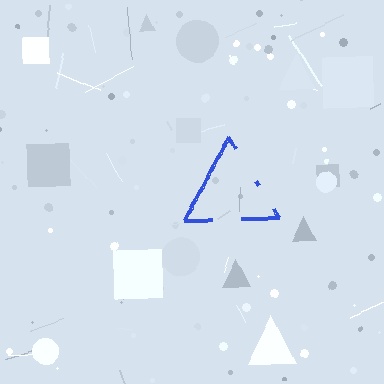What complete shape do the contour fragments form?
The contour fragments form a triangle.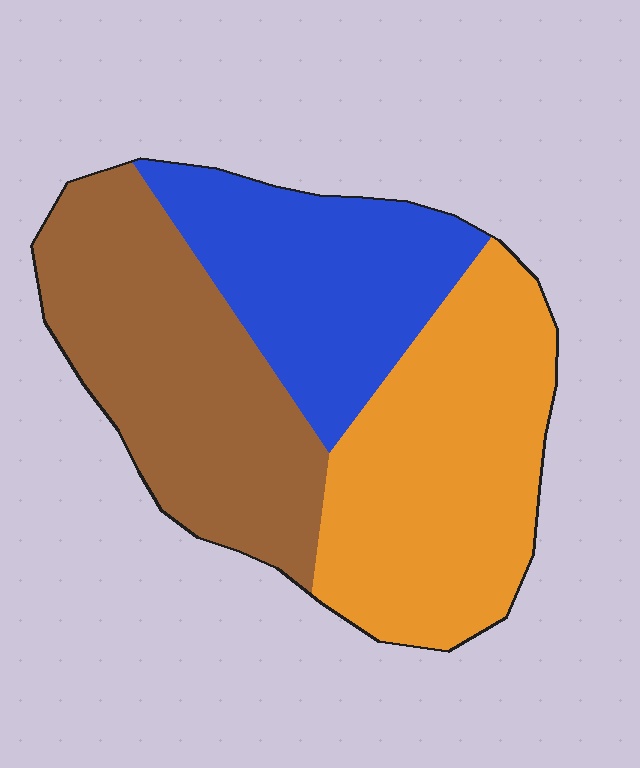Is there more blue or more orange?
Orange.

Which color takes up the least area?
Blue, at roughly 25%.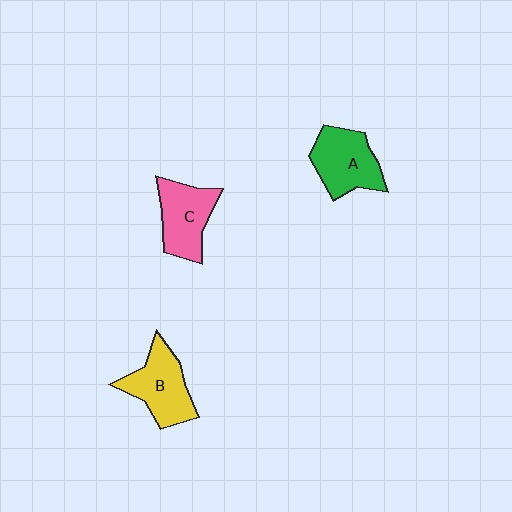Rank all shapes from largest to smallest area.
From largest to smallest: B (yellow), A (green), C (pink).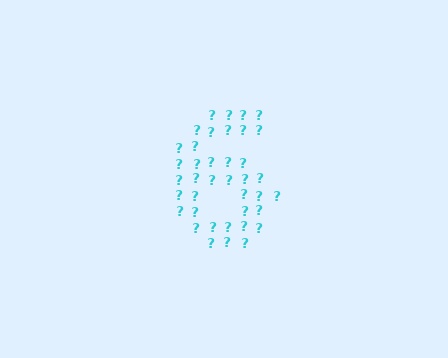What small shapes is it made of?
It is made of small question marks.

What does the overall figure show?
The overall figure shows the digit 6.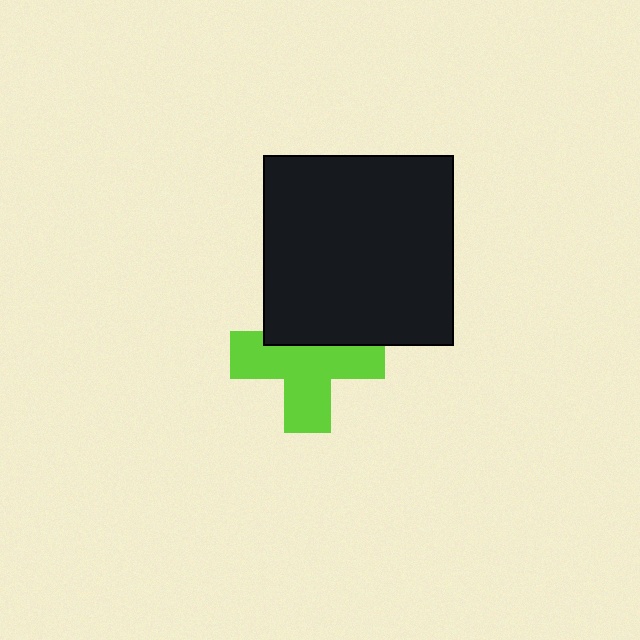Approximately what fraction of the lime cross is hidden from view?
Roughly 34% of the lime cross is hidden behind the black square.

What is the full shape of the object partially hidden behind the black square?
The partially hidden object is a lime cross.